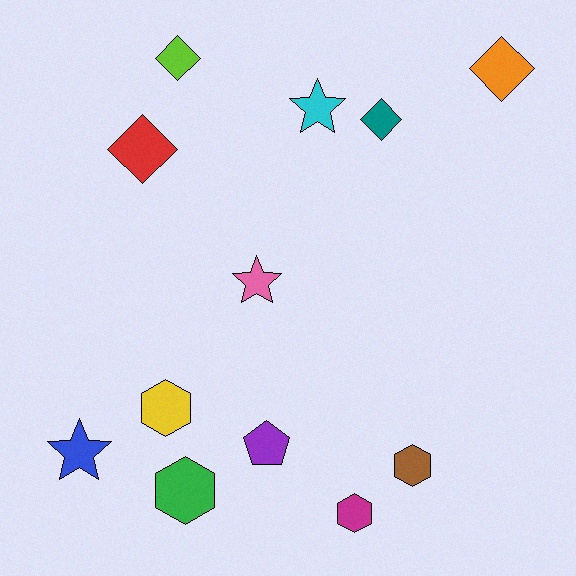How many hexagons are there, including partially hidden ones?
There are 4 hexagons.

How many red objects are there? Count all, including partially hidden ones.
There is 1 red object.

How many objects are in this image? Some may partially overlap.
There are 12 objects.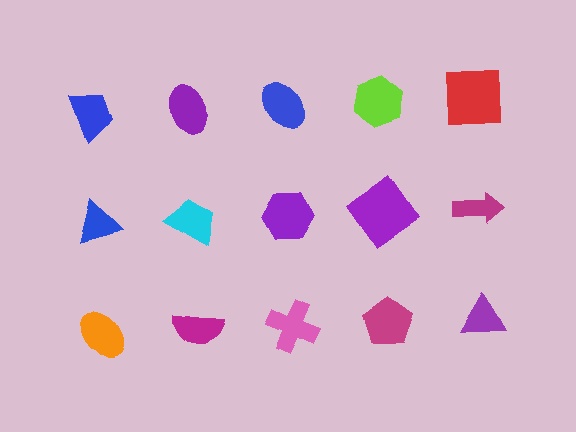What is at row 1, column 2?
A purple ellipse.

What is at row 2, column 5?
A magenta arrow.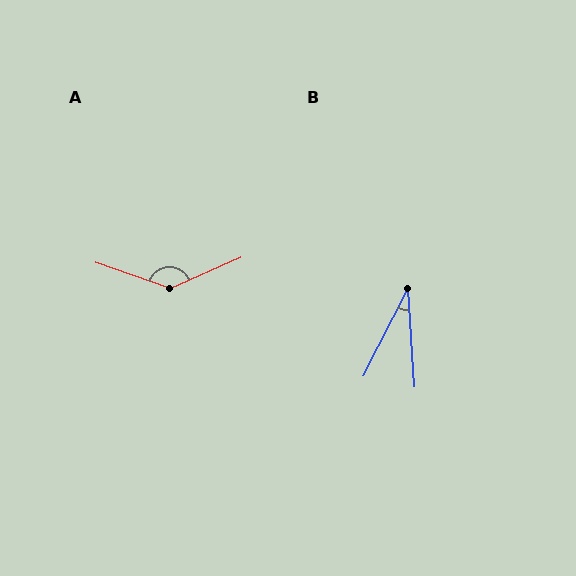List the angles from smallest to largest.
B (31°), A (137°).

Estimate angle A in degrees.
Approximately 137 degrees.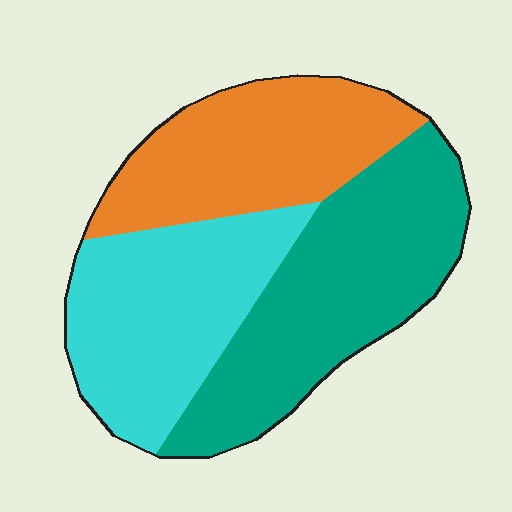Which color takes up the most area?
Teal, at roughly 40%.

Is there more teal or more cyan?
Teal.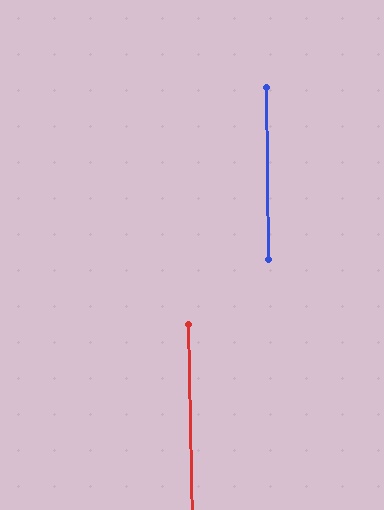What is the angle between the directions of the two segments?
Approximately 1 degree.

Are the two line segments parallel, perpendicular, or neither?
Parallel — their directions differ by only 0.5°.